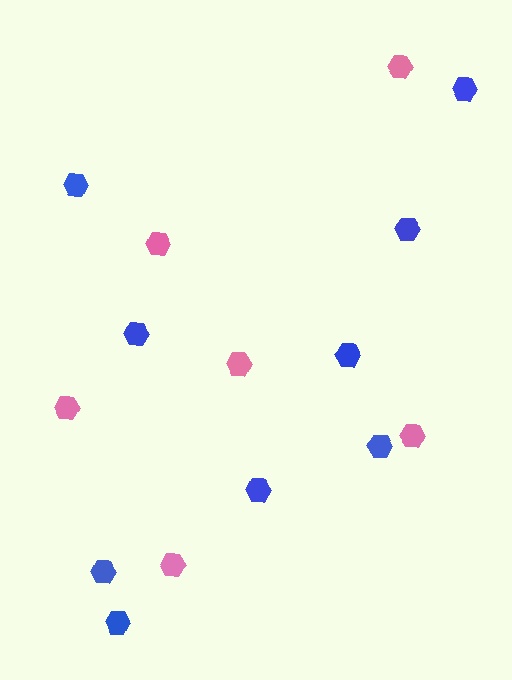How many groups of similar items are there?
There are 2 groups: one group of pink hexagons (6) and one group of blue hexagons (9).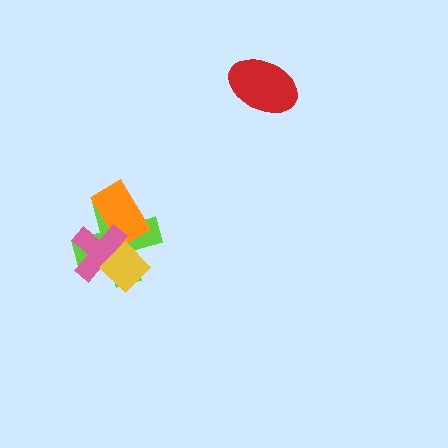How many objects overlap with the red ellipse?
0 objects overlap with the red ellipse.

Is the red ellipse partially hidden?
No, no other shape covers it.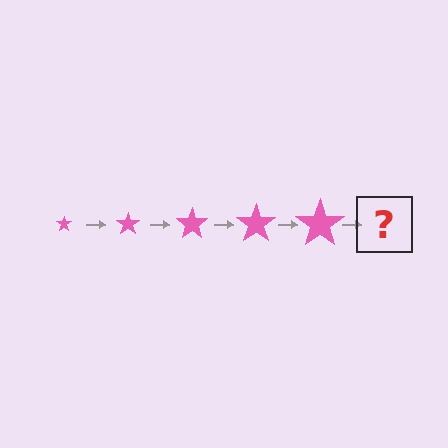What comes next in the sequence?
The next element should be a pink star, larger than the previous one.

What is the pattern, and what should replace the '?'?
The pattern is that the star gets progressively larger each step. The '?' should be a pink star, larger than the previous one.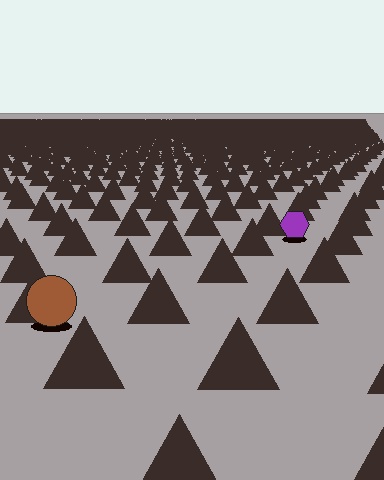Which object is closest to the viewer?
The brown circle is closest. The texture marks near it are larger and more spread out.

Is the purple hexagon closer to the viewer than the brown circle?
No. The brown circle is closer — you can tell from the texture gradient: the ground texture is coarser near it.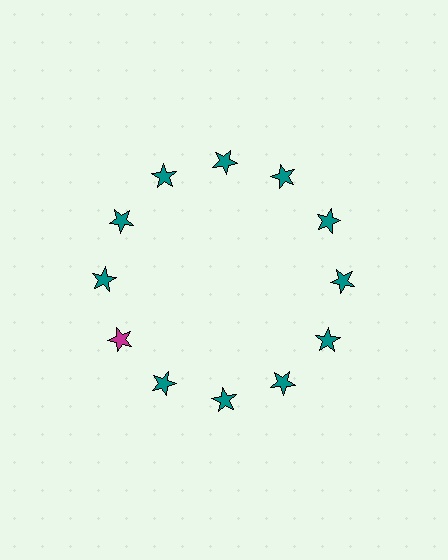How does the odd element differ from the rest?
It has a different color: magenta instead of teal.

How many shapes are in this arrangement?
There are 12 shapes arranged in a ring pattern.